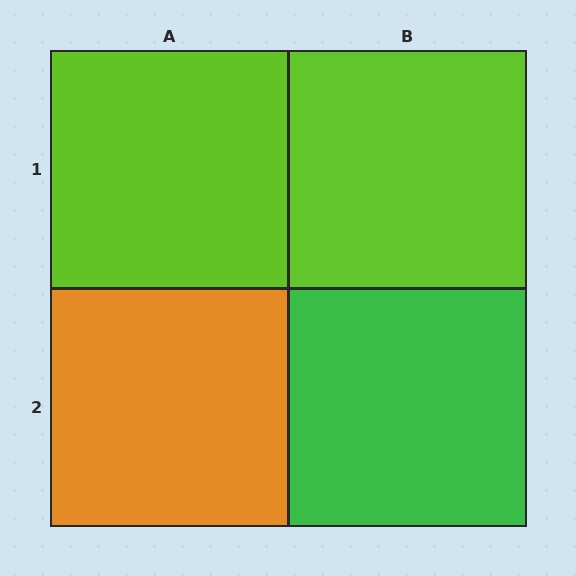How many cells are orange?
1 cell is orange.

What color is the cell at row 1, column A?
Lime.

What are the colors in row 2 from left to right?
Orange, green.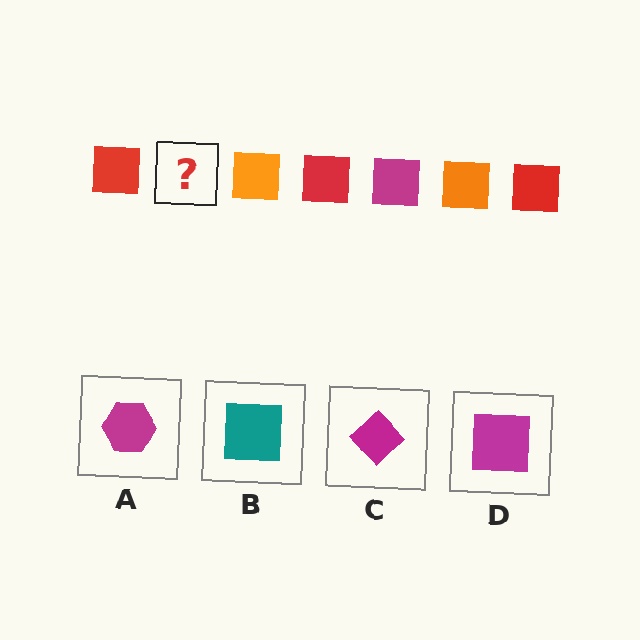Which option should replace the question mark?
Option D.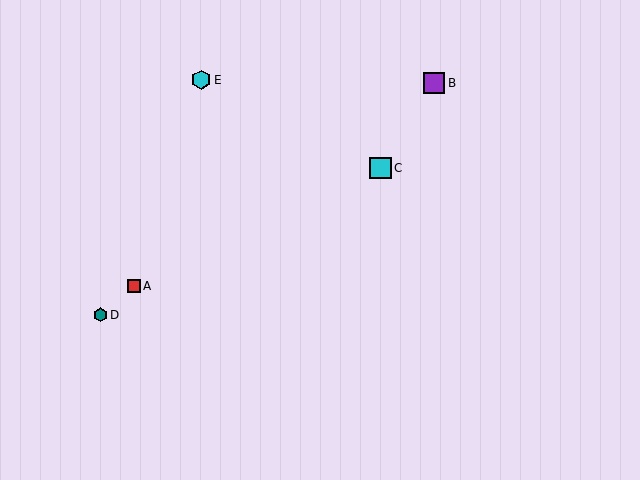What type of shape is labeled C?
Shape C is a cyan square.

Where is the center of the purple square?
The center of the purple square is at (434, 83).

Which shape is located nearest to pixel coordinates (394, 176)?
The cyan square (labeled C) at (381, 168) is nearest to that location.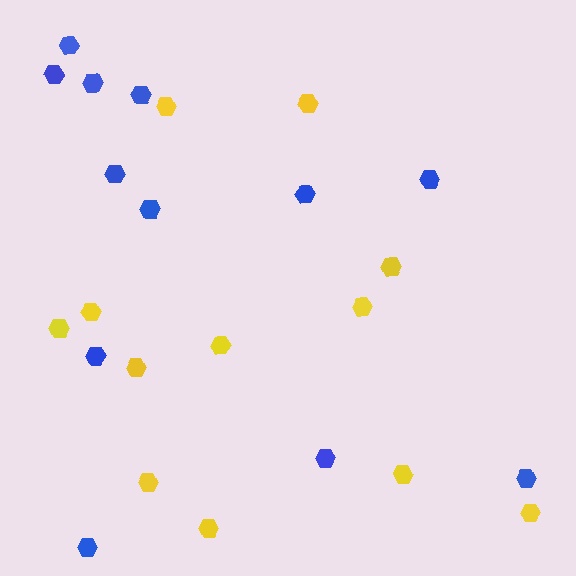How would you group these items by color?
There are 2 groups: one group of yellow hexagons (12) and one group of blue hexagons (12).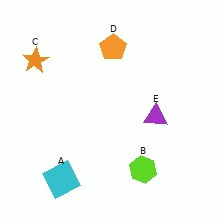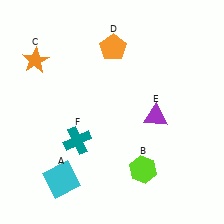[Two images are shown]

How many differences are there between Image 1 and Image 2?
There is 1 difference between the two images.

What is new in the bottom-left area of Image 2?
A teal cross (F) was added in the bottom-left area of Image 2.